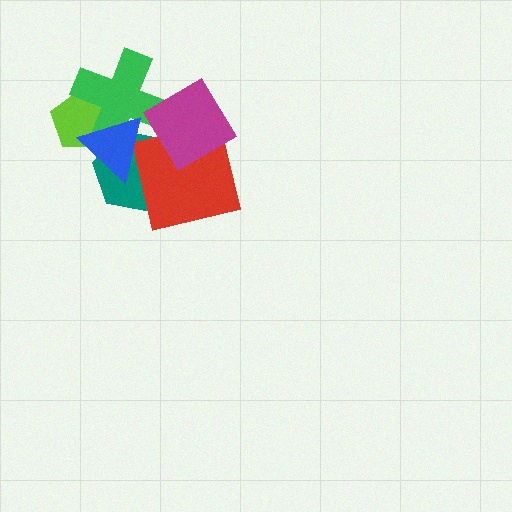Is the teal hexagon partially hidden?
Yes, it is partially covered by another shape.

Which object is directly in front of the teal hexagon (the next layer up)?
The green cross is directly in front of the teal hexagon.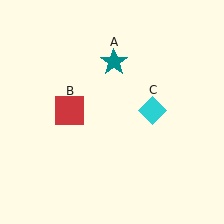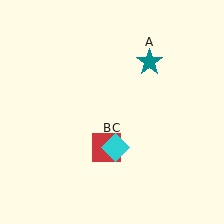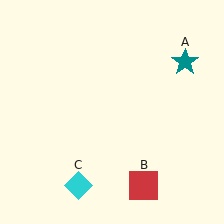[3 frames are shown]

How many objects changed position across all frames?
3 objects changed position: teal star (object A), red square (object B), cyan diamond (object C).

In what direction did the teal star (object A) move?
The teal star (object A) moved right.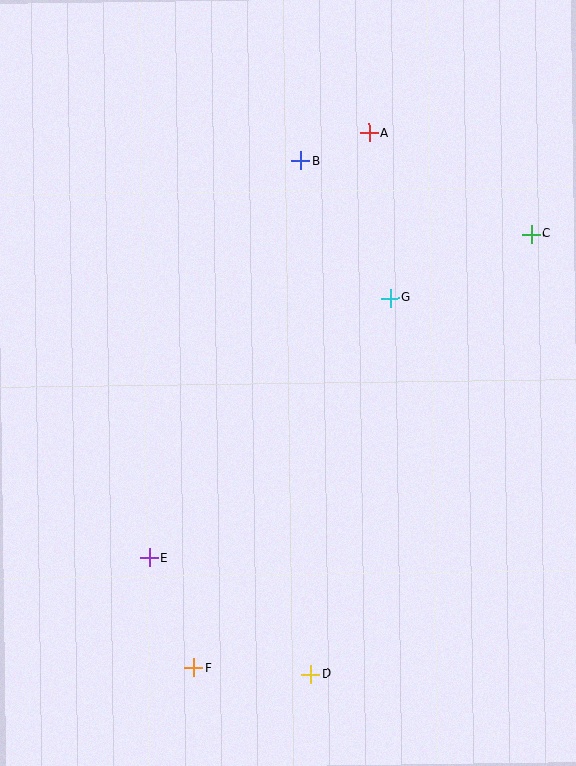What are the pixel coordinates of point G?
Point G is at (390, 298).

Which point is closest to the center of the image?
Point G at (390, 298) is closest to the center.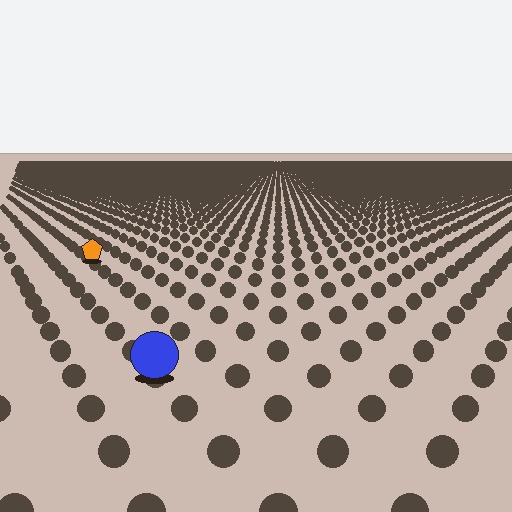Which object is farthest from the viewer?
The orange pentagon is farthest from the viewer. It appears smaller and the ground texture around it is denser.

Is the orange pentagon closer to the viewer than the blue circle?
No. The blue circle is closer — you can tell from the texture gradient: the ground texture is coarser near it.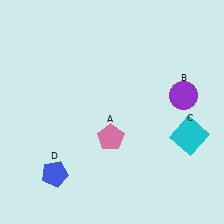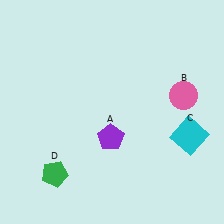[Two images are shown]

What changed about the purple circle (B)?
In Image 1, B is purple. In Image 2, it changed to pink.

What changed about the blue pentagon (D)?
In Image 1, D is blue. In Image 2, it changed to green.